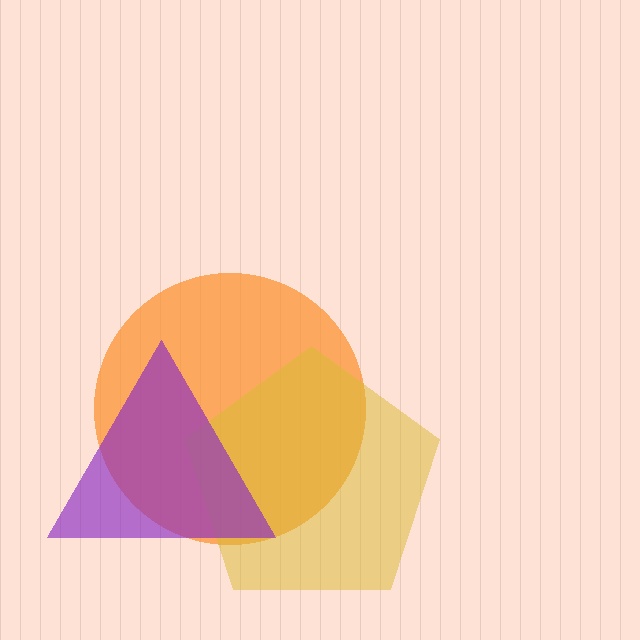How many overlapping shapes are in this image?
There are 3 overlapping shapes in the image.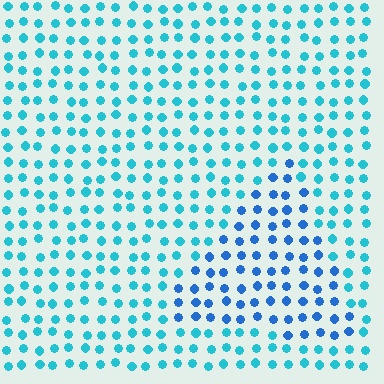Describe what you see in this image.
The image is filled with small cyan elements in a uniform arrangement. A triangle-shaped region is visible where the elements are tinted to a slightly different hue, forming a subtle color boundary.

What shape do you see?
I see a triangle.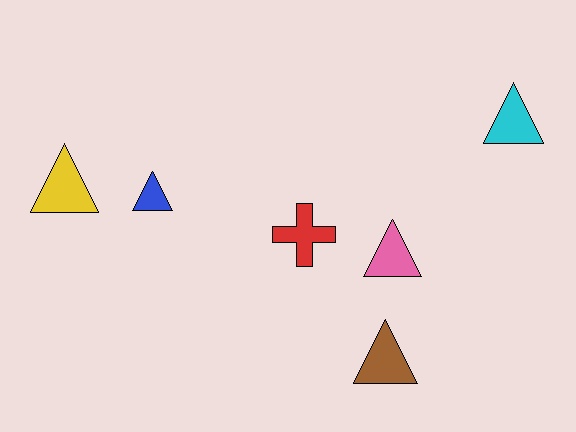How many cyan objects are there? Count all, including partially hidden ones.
There is 1 cyan object.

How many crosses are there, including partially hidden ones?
There is 1 cross.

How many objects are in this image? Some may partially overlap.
There are 6 objects.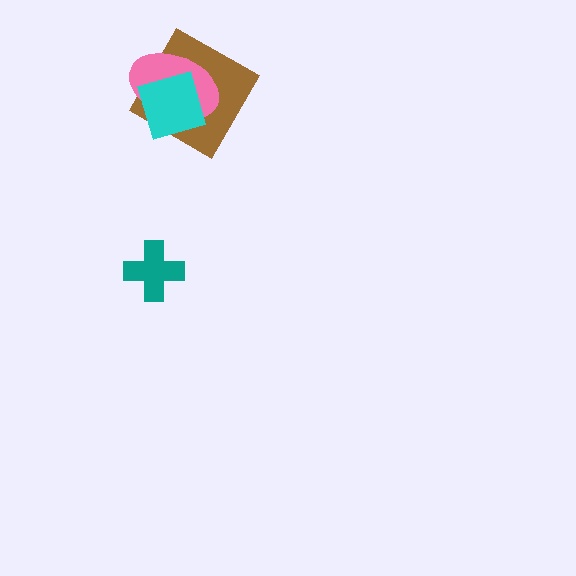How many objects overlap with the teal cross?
0 objects overlap with the teal cross.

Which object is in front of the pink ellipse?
The cyan square is in front of the pink ellipse.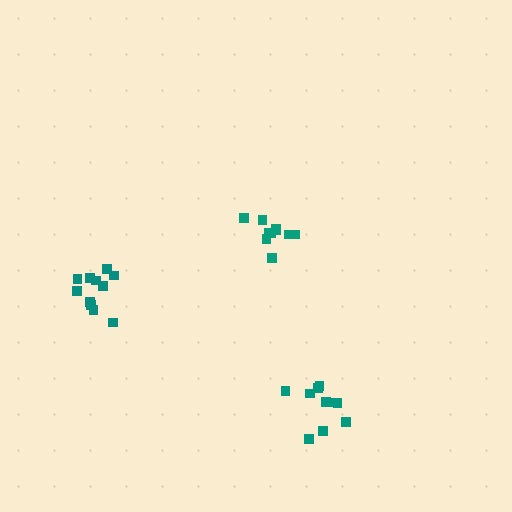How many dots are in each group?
Group 1: 10 dots, Group 2: 10 dots, Group 3: 11 dots (31 total).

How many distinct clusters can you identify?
There are 3 distinct clusters.